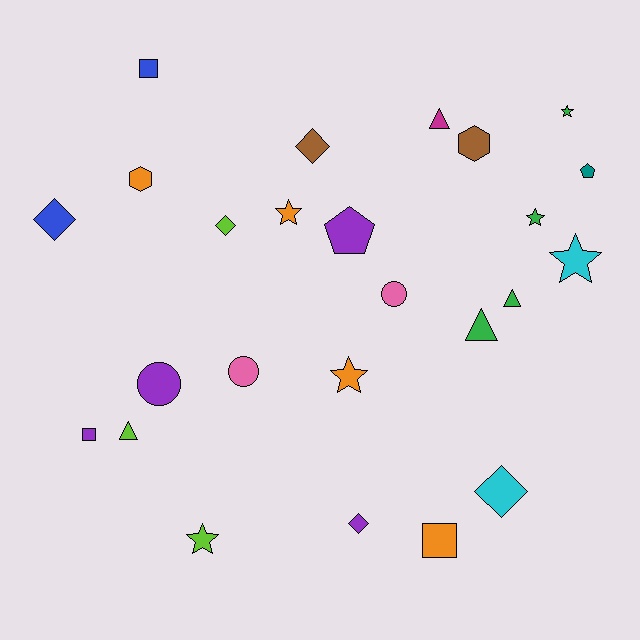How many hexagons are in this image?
There are 2 hexagons.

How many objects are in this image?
There are 25 objects.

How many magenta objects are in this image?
There is 1 magenta object.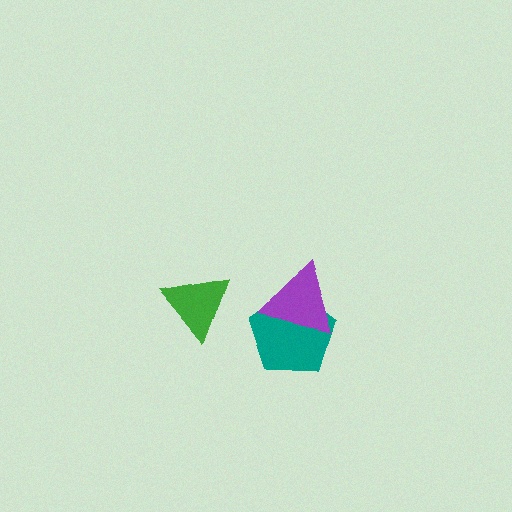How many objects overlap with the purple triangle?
1 object overlaps with the purple triangle.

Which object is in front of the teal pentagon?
The purple triangle is in front of the teal pentagon.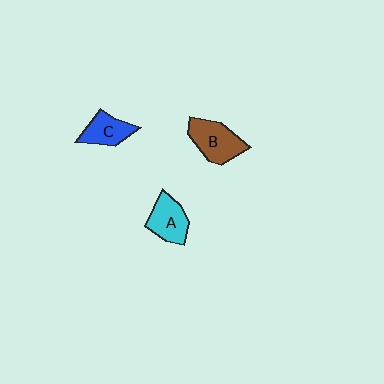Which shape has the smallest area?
Shape C (blue).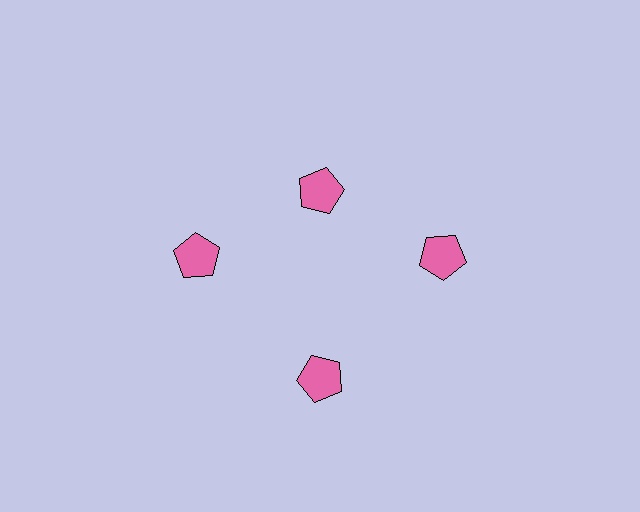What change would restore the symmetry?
The symmetry would be restored by moving it outward, back onto the ring so that all 4 pentagons sit at equal angles and equal distance from the center.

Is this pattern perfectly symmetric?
No. The 4 pink pentagons are arranged in a ring, but one element near the 12 o'clock position is pulled inward toward the center, breaking the 4-fold rotational symmetry.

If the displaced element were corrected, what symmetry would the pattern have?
It would have 4-fold rotational symmetry — the pattern would map onto itself every 90 degrees.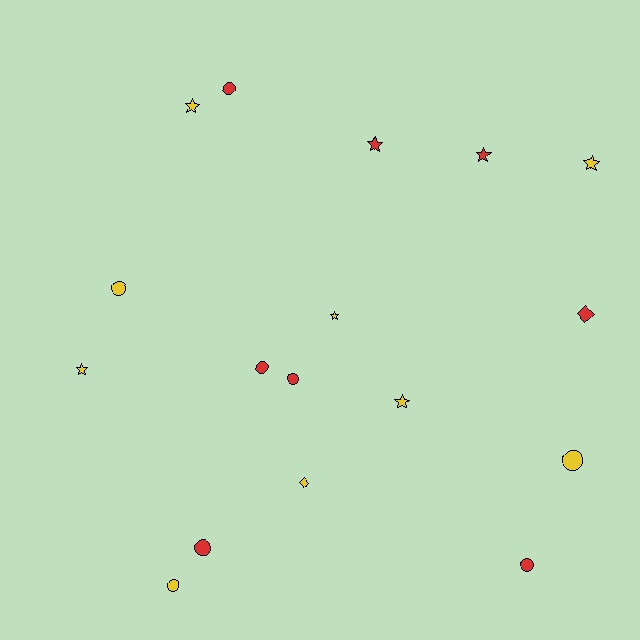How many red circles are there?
There are 5 red circles.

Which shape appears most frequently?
Circle, with 8 objects.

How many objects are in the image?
There are 17 objects.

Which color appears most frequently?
Yellow, with 9 objects.